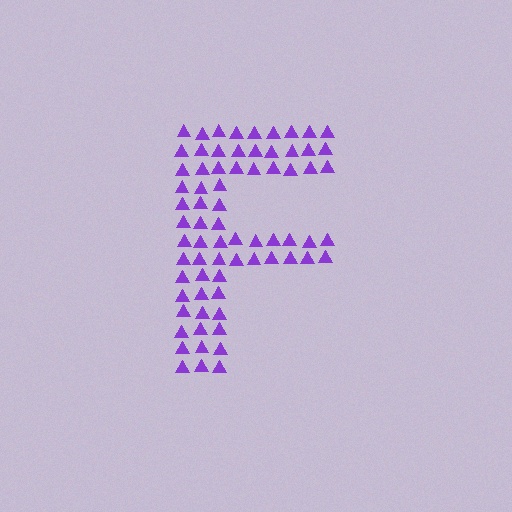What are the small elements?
The small elements are triangles.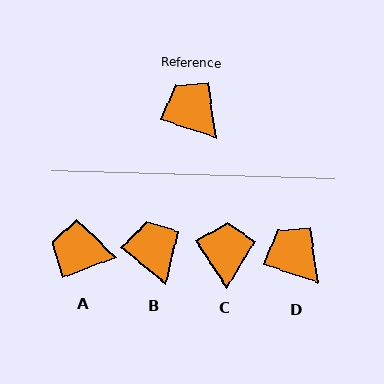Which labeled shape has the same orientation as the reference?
D.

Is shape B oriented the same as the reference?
No, it is off by about 21 degrees.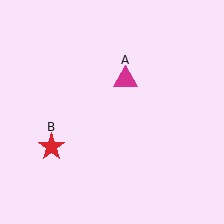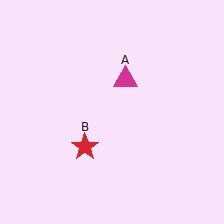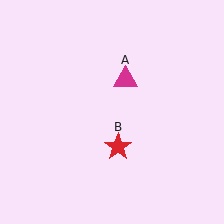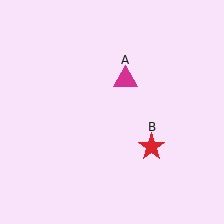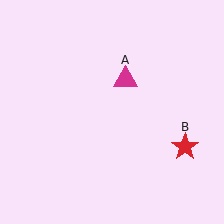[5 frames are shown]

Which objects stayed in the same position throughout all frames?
Magenta triangle (object A) remained stationary.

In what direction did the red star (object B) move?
The red star (object B) moved right.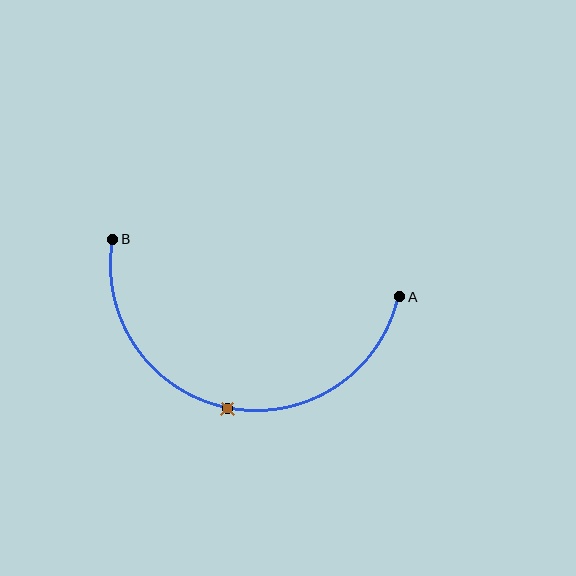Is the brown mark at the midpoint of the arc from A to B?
Yes. The brown mark lies on the arc at equal arc-length from both A and B — it is the arc midpoint.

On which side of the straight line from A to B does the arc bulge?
The arc bulges below the straight line connecting A and B.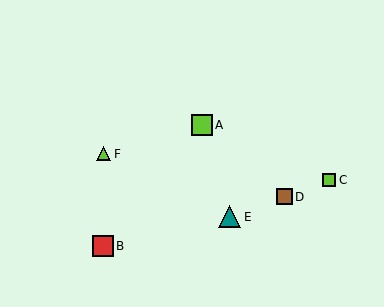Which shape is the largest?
The teal triangle (labeled E) is the largest.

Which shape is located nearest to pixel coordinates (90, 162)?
The lime triangle (labeled F) at (103, 154) is nearest to that location.